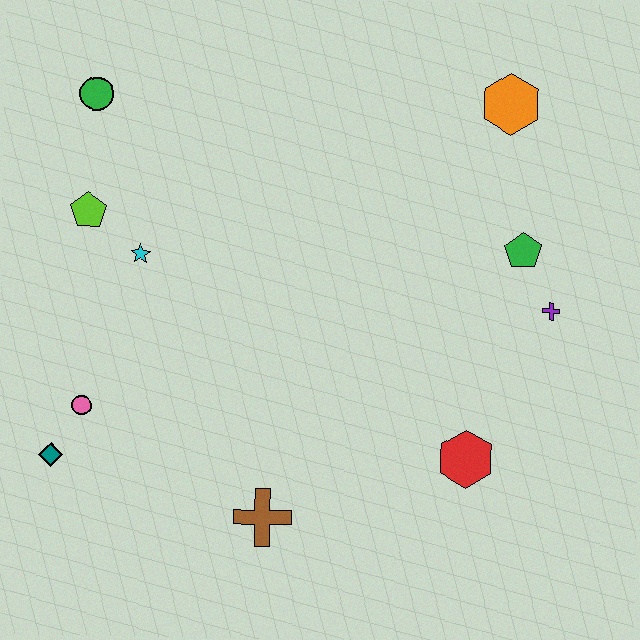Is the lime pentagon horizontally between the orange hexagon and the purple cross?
No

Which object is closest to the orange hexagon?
The green pentagon is closest to the orange hexagon.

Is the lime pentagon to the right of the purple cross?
No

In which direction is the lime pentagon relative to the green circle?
The lime pentagon is below the green circle.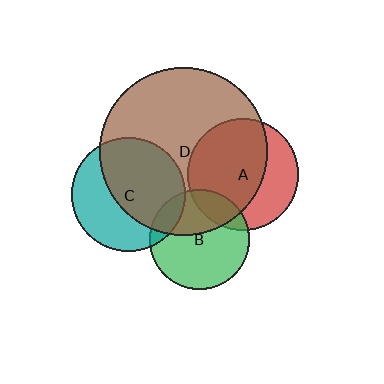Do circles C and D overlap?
Yes.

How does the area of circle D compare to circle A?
Approximately 2.3 times.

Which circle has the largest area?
Circle D (brown).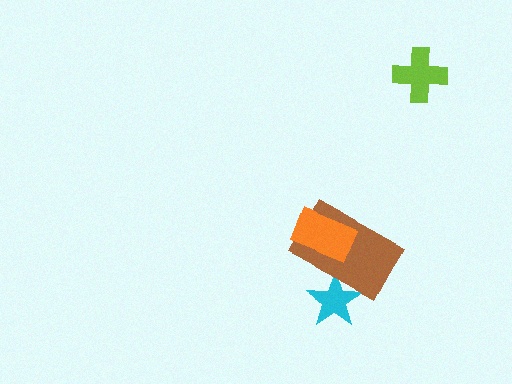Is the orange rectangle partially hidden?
No, no other shape covers it.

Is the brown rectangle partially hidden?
Yes, it is partially covered by another shape.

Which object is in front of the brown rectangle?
The orange rectangle is in front of the brown rectangle.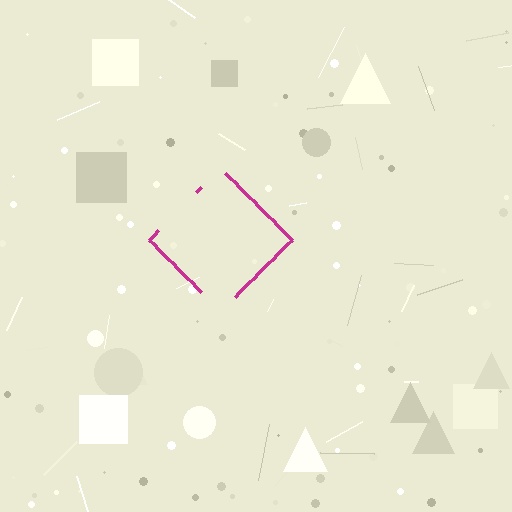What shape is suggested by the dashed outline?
The dashed outline suggests a diamond.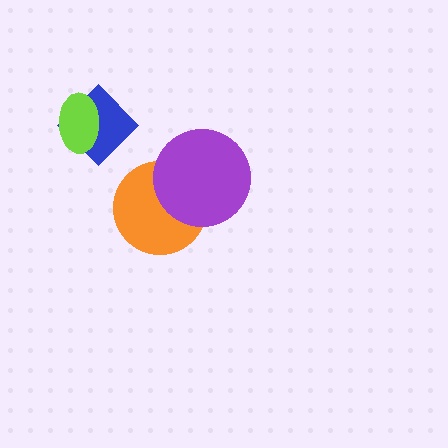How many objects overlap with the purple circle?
1 object overlaps with the purple circle.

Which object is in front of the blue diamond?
The lime ellipse is in front of the blue diamond.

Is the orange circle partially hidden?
Yes, it is partially covered by another shape.